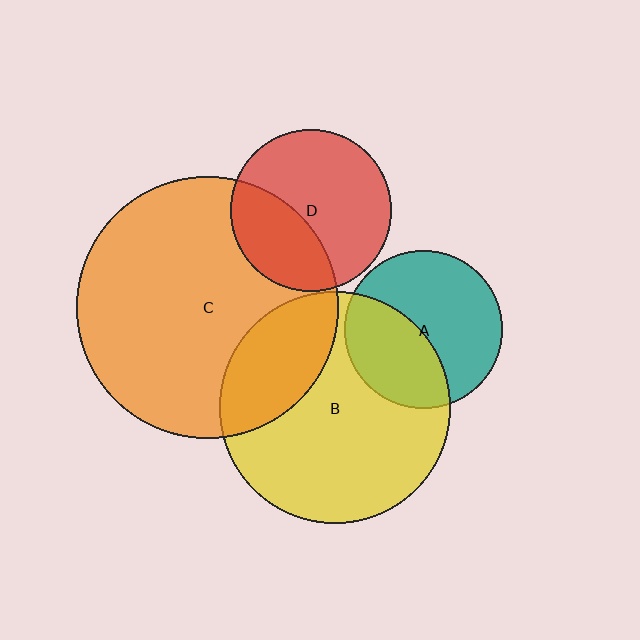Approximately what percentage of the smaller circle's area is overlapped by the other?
Approximately 40%.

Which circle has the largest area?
Circle C (orange).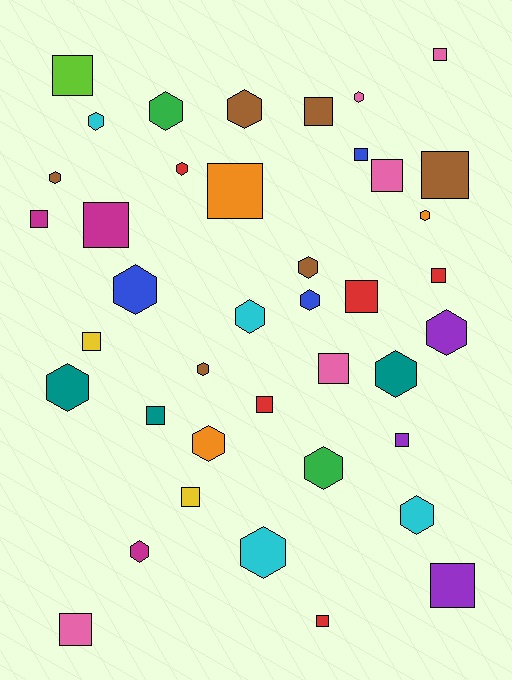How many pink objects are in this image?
There are 5 pink objects.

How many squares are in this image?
There are 20 squares.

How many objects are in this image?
There are 40 objects.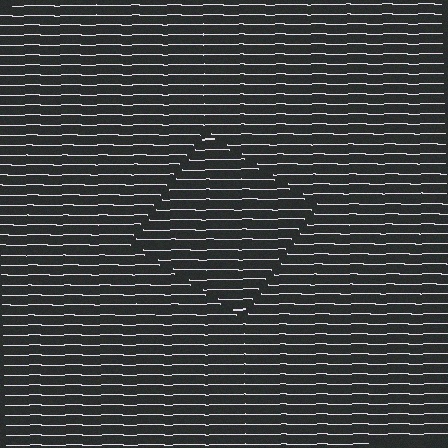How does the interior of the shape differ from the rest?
The interior of the shape contains the same grating, shifted by half a period — the contour is defined by the phase discontinuity where line-ends from the inner and outer gratings abut.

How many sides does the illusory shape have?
4 sides — the line-ends trace a square.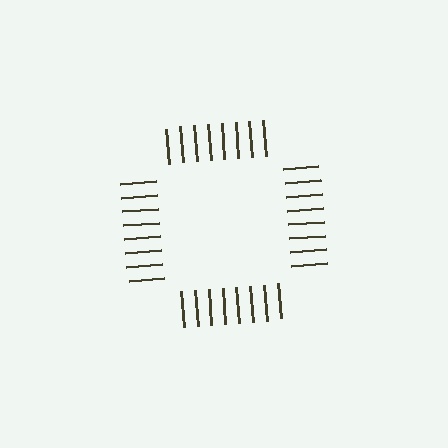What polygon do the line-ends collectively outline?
An illusory square — the line segments terminate on its edges but no continuous stroke is drawn.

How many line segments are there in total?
32 — 8 along each of the 4 edges.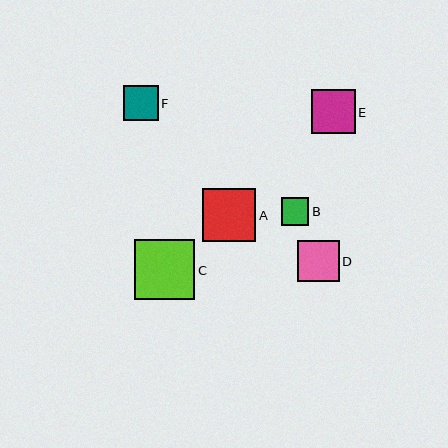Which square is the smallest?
Square B is the smallest with a size of approximately 28 pixels.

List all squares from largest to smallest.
From largest to smallest: C, A, E, D, F, B.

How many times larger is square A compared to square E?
Square A is approximately 1.2 times the size of square E.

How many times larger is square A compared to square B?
Square A is approximately 1.9 times the size of square B.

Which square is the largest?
Square C is the largest with a size of approximately 60 pixels.